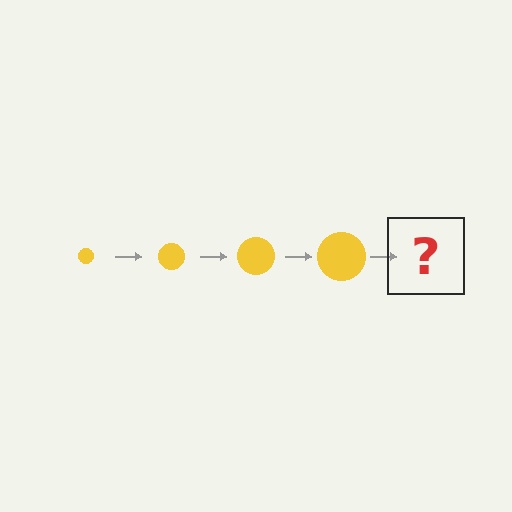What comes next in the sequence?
The next element should be a yellow circle, larger than the previous one.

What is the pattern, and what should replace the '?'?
The pattern is that the circle gets progressively larger each step. The '?' should be a yellow circle, larger than the previous one.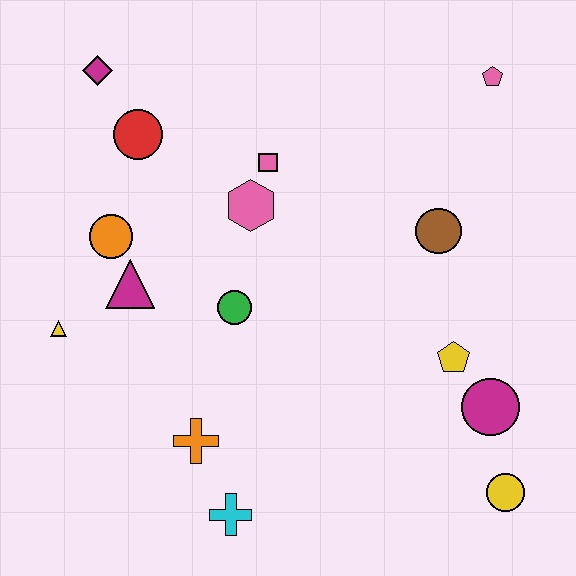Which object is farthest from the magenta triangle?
The yellow circle is farthest from the magenta triangle.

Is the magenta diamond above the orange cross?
Yes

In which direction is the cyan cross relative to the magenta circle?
The cyan cross is to the left of the magenta circle.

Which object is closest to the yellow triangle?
The magenta triangle is closest to the yellow triangle.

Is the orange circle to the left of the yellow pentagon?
Yes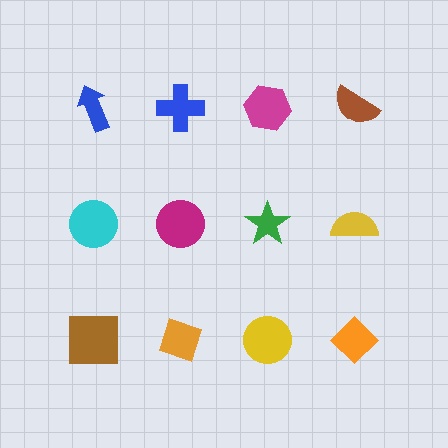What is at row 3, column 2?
An orange diamond.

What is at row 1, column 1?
A blue arrow.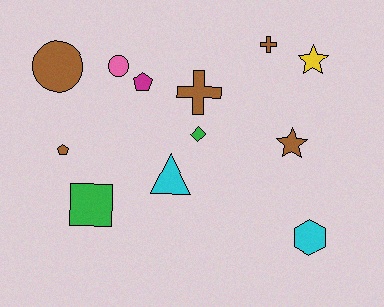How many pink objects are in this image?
There is 1 pink object.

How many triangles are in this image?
There is 1 triangle.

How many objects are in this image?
There are 12 objects.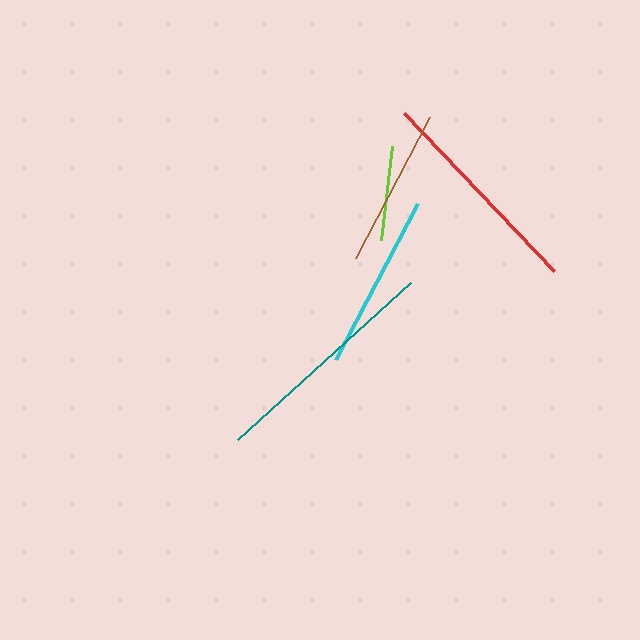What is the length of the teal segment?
The teal segment is approximately 233 pixels long.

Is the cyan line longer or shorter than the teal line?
The teal line is longer than the cyan line.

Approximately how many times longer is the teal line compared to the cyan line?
The teal line is approximately 1.3 times the length of the cyan line.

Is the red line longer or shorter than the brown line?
The red line is longer than the brown line.